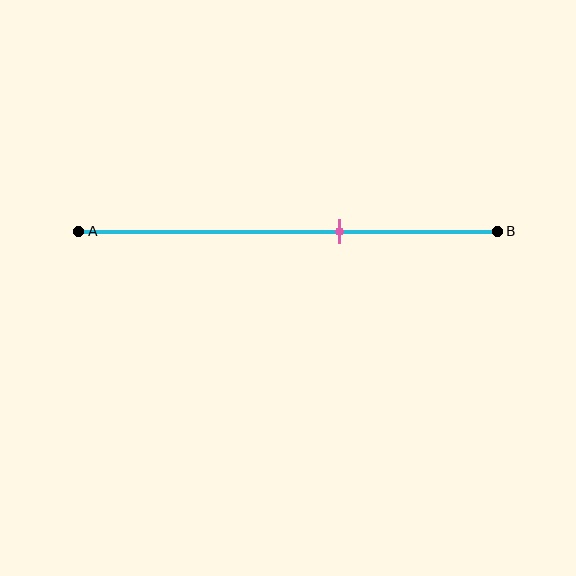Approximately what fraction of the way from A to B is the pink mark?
The pink mark is approximately 60% of the way from A to B.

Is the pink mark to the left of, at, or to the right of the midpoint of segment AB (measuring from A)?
The pink mark is to the right of the midpoint of segment AB.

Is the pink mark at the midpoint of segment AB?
No, the mark is at about 60% from A, not at the 50% midpoint.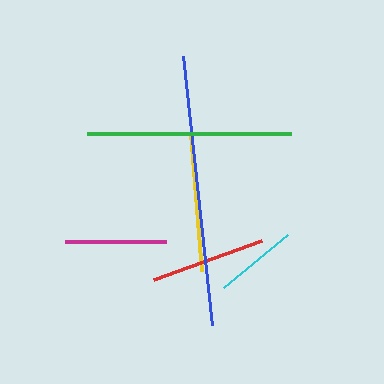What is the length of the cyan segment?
The cyan segment is approximately 83 pixels long.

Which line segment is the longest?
The blue line is the longest at approximately 271 pixels.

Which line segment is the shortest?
The cyan line is the shortest at approximately 83 pixels.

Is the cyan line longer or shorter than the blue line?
The blue line is longer than the cyan line.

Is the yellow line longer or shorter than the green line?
The green line is longer than the yellow line.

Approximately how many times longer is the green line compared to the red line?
The green line is approximately 1.8 times the length of the red line.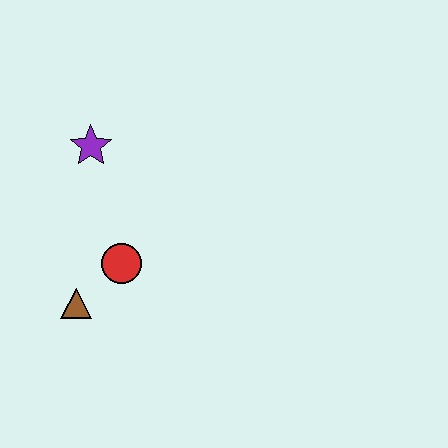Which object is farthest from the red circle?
The purple star is farthest from the red circle.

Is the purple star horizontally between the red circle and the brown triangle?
Yes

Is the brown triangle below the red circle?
Yes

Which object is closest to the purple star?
The red circle is closest to the purple star.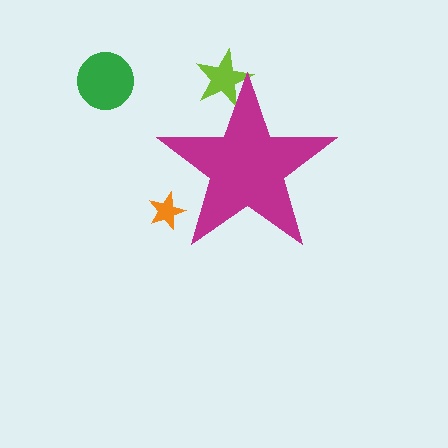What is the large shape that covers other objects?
A magenta star.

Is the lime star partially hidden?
Yes, the lime star is partially hidden behind the magenta star.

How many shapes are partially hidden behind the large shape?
2 shapes are partially hidden.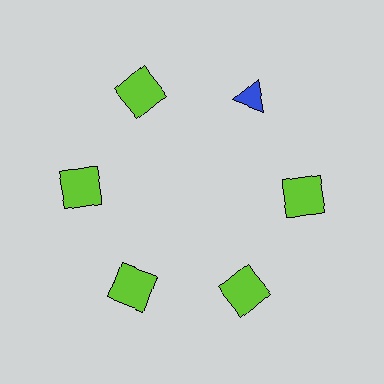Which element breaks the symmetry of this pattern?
The blue triangle at roughly the 1 o'clock position breaks the symmetry. All other shapes are lime squares.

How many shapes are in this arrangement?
There are 6 shapes arranged in a ring pattern.